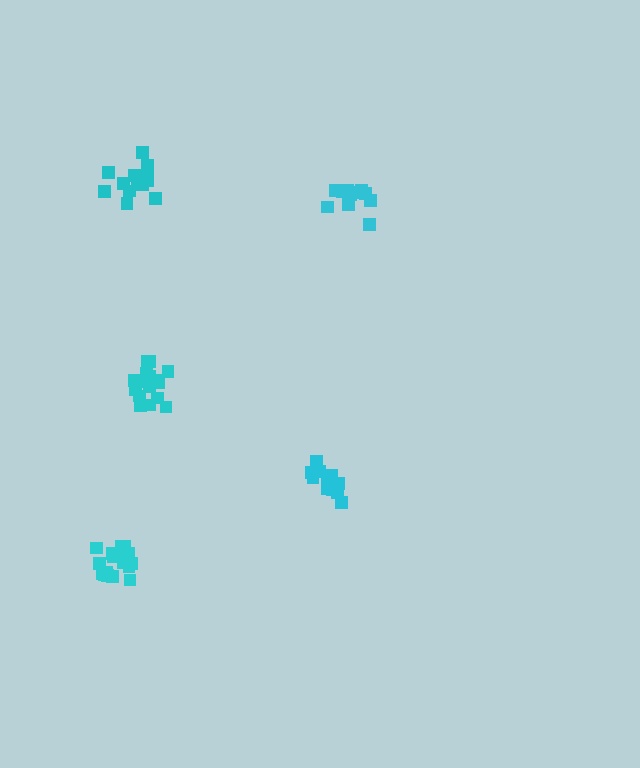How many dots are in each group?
Group 1: 13 dots, Group 2: 12 dots, Group 3: 17 dots, Group 4: 12 dots, Group 5: 17 dots (71 total).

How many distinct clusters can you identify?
There are 5 distinct clusters.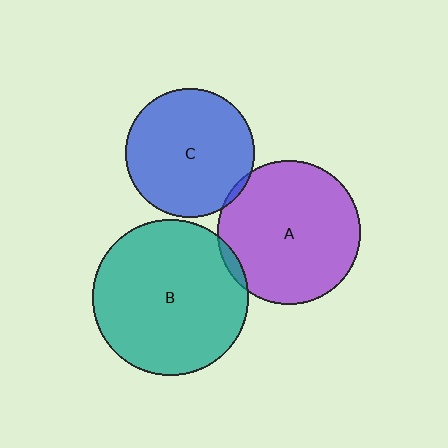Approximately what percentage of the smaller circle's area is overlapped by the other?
Approximately 5%.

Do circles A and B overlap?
Yes.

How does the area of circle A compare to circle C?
Approximately 1.2 times.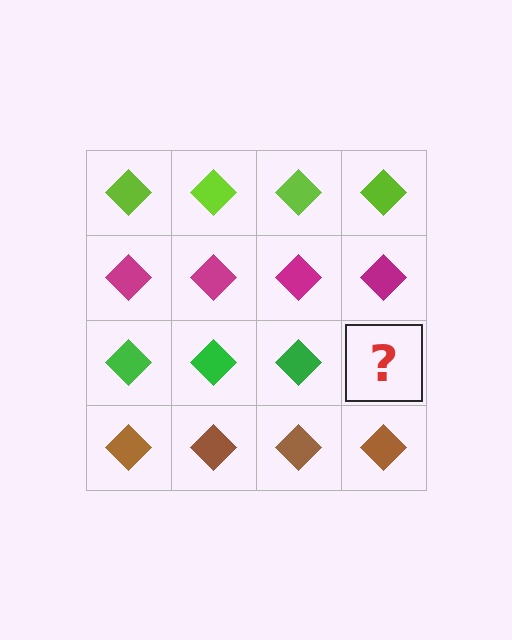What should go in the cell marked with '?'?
The missing cell should contain a green diamond.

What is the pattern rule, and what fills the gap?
The rule is that each row has a consistent color. The gap should be filled with a green diamond.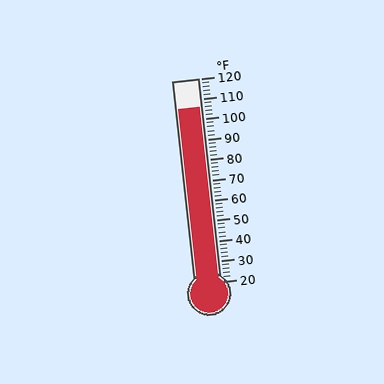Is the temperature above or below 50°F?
The temperature is above 50°F.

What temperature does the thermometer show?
The thermometer shows approximately 106°F.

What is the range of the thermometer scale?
The thermometer scale ranges from 20°F to 120°F.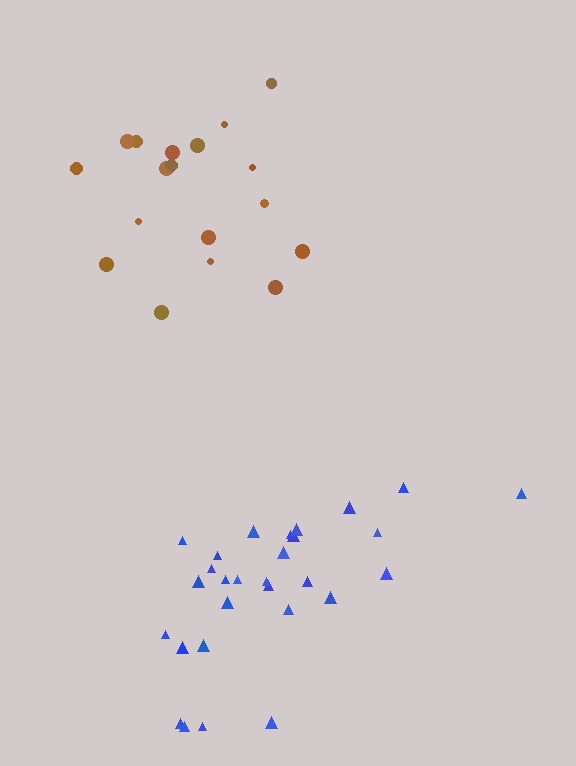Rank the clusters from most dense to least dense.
blue, brown.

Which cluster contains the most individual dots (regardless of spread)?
Blue (29).